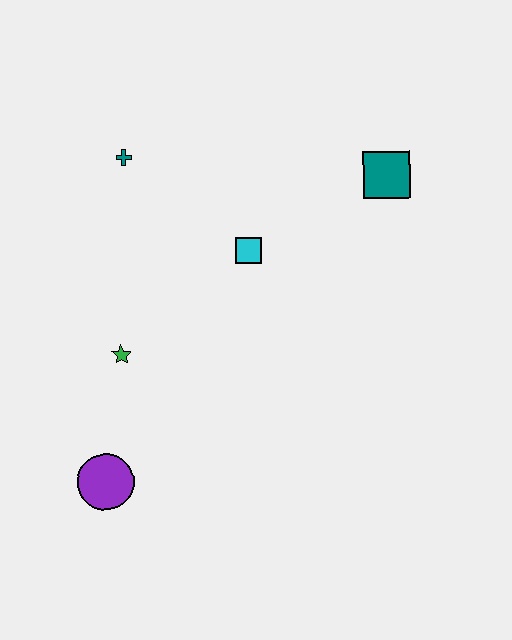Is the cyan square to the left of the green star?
No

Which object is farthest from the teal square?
The purple circle is farthest from the teal square.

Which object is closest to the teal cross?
The cyan square is closest to the teal cross.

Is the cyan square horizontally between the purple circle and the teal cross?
No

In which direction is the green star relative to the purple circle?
The green star is above the purple circle.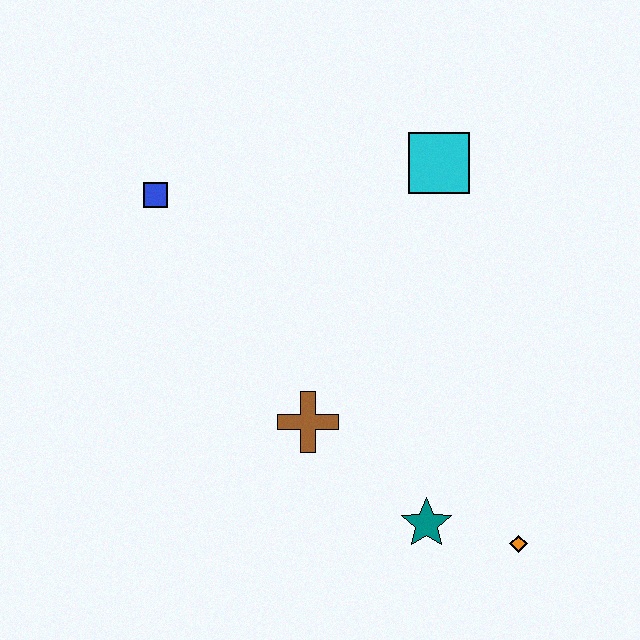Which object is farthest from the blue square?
The orange diamond is farthest from the blue square.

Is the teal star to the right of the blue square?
Yes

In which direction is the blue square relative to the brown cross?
The blue square is above the brown cross.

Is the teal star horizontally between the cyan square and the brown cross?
Yes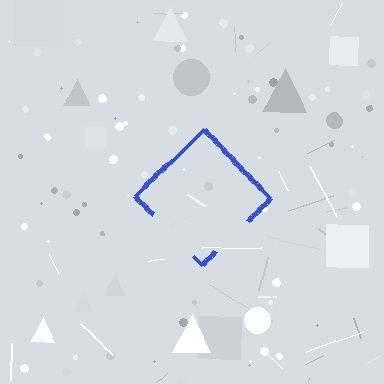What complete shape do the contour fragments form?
The contour fragments form a diamond.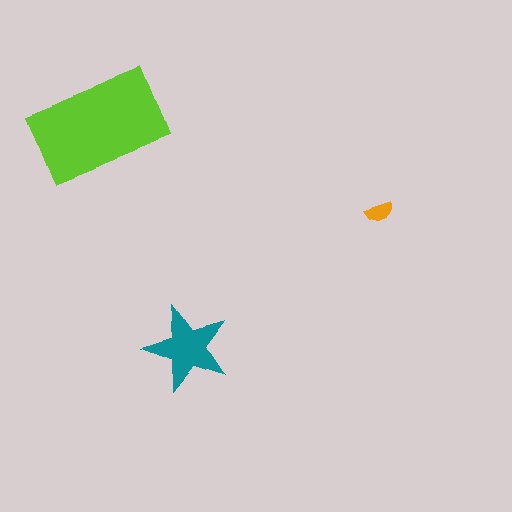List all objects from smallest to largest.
The orange semicircle, the teal star, the lime rectangle.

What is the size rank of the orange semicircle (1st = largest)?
3rd.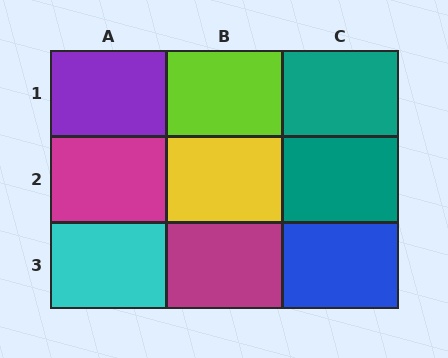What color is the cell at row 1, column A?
Purple.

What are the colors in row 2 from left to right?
Magenta, yellow, teal.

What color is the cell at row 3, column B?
Magenta.